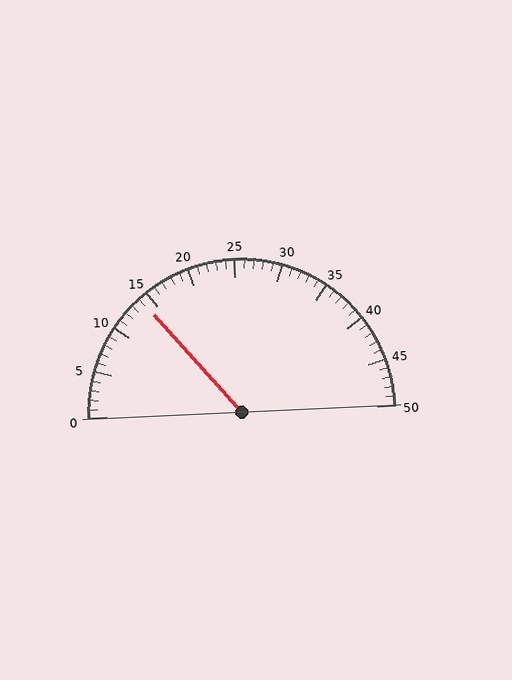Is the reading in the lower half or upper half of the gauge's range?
The reading is in the lower half of the range (0 to 50).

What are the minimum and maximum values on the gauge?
The gauge ranges from 0 to 50.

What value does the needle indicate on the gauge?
The needle indicates approximately 14.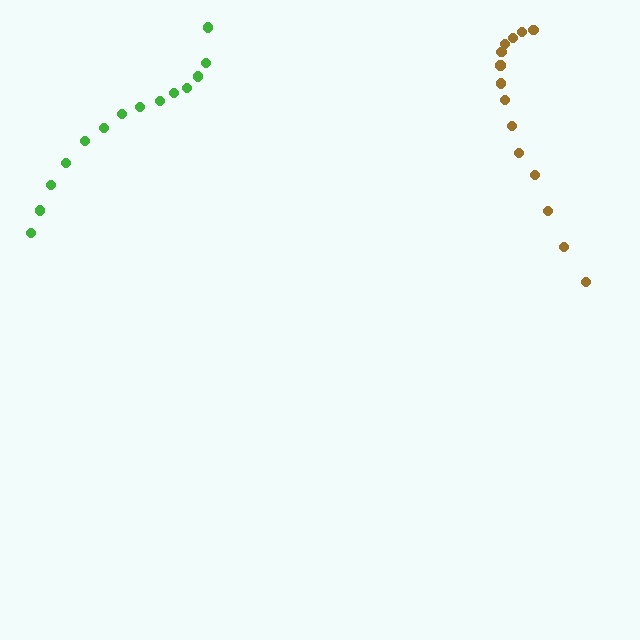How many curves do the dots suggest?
There are 2 distinct paths.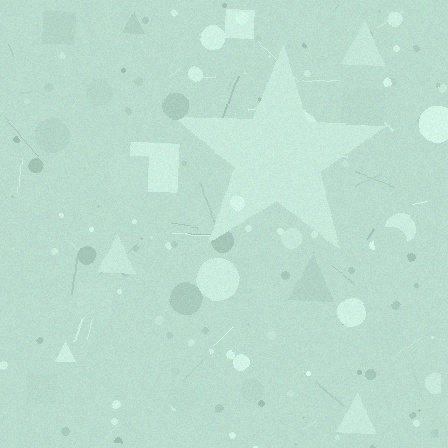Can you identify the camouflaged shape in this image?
The camouflaged shape is a star.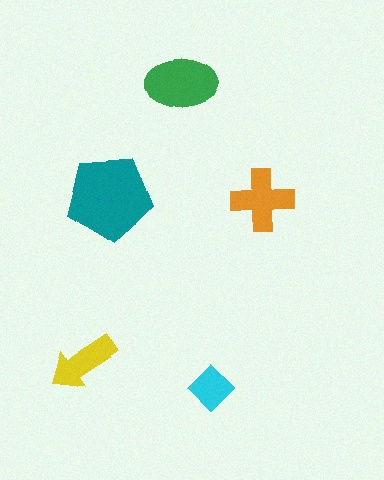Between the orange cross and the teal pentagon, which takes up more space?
The teal pentagon.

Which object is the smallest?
The cyan diamond.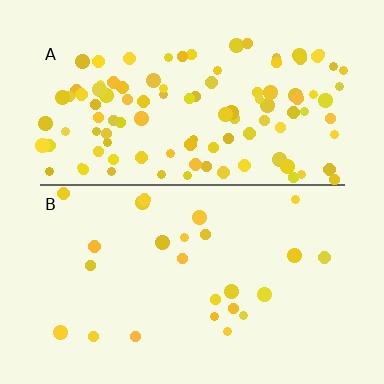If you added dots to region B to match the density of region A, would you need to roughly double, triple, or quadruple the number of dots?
Approximately quadruple.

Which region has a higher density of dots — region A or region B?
A (the top).